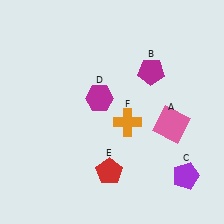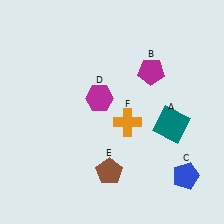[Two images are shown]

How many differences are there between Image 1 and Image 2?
There are 3 differences between the two images.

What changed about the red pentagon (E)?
In Image 1, E is red. In Image 2, it changed to brown.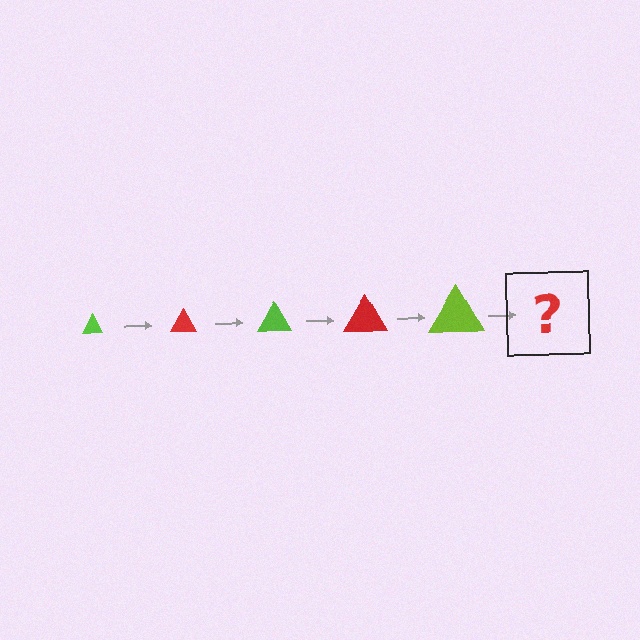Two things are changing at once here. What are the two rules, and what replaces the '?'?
The two rules are that the triangle grows larger each step and the color cycles through lime and red. The '?' should be a red triangle, larger than the previous one.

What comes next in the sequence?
The next element should be a red triangle, larger than the previous one.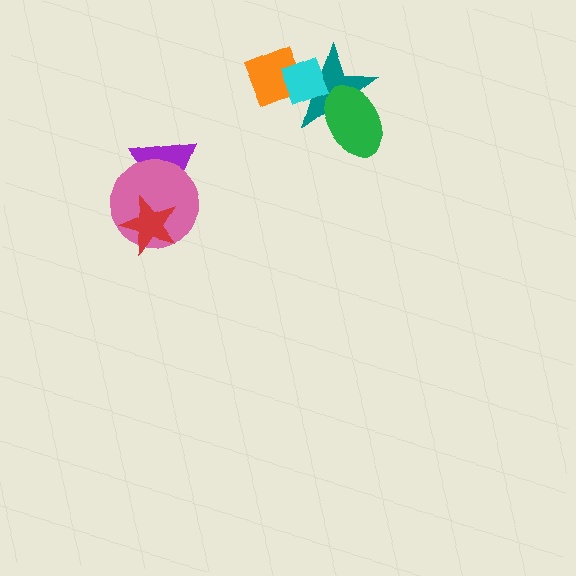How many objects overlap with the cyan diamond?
2 objects overlap with the cyan diamond.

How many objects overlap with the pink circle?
2 objects overlap with the pink circle.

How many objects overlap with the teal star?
3 objects overlap with the teal star.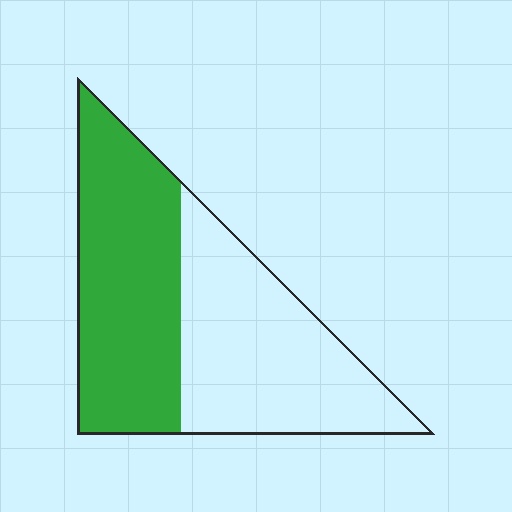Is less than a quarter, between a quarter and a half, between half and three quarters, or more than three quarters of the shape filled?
Between a quarter and a half.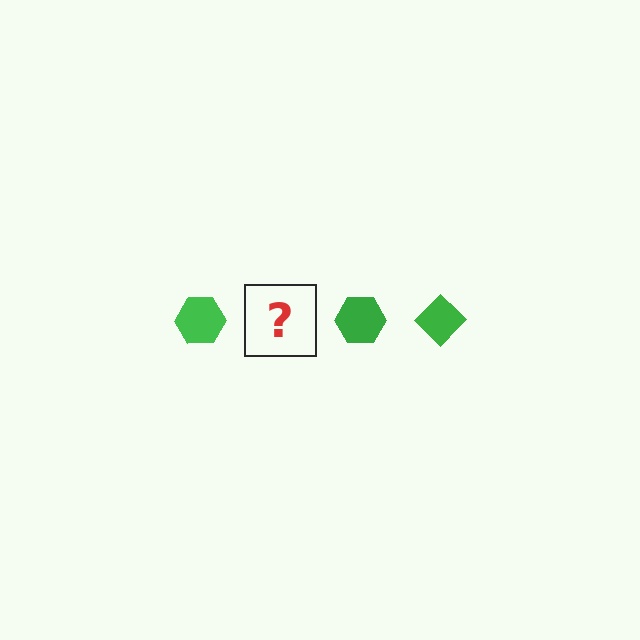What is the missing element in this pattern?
The missing element is a green diamond.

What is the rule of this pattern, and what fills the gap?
The rule is that the pattern cycles through hexagon, diamond shapes in green. The gap should be filled with a green diamond.